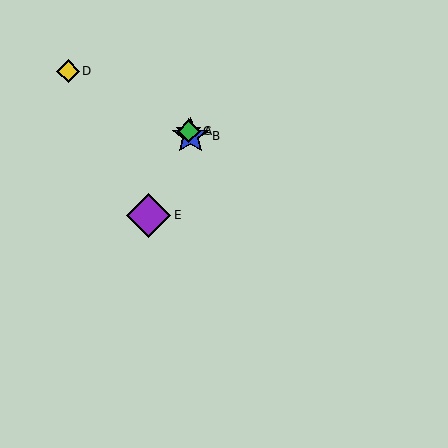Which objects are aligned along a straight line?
Objects A, B, C are aligned along a straight line.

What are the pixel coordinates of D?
Object D is at (68, 71).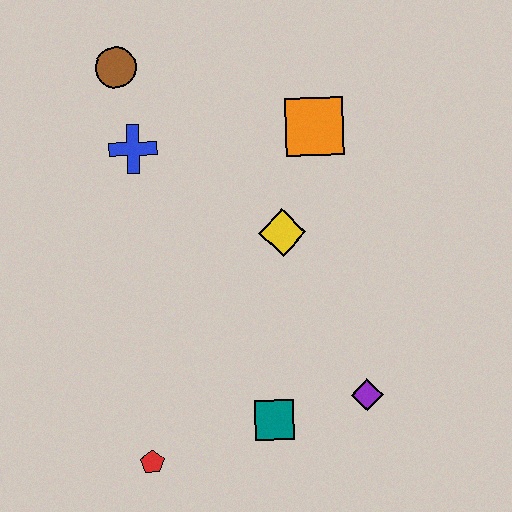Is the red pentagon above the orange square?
No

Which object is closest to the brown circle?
The blue cross is closest to the brown circle.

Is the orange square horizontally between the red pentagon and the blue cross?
No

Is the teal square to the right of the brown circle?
Yes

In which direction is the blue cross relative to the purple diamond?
The blue cross is above the purple diamond.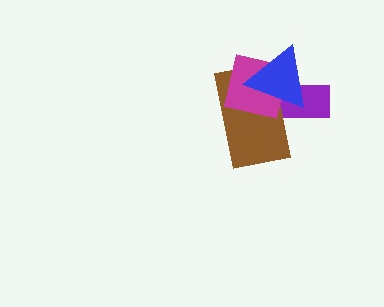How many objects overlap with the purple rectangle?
2 objects overlap with the purple rectangle.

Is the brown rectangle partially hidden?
Yes, it is partially covered by another shape.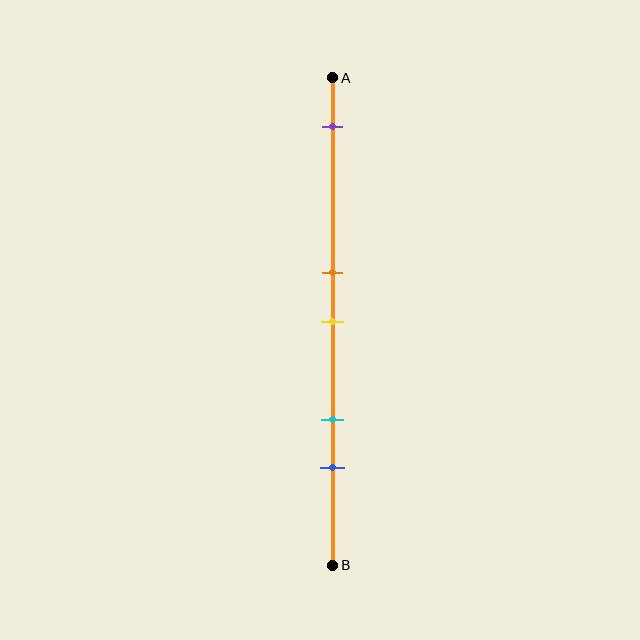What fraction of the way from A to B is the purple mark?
The purple mark is approximately 10% (0.1) of the way from A to B.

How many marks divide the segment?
There are 5 marks dividing the segment.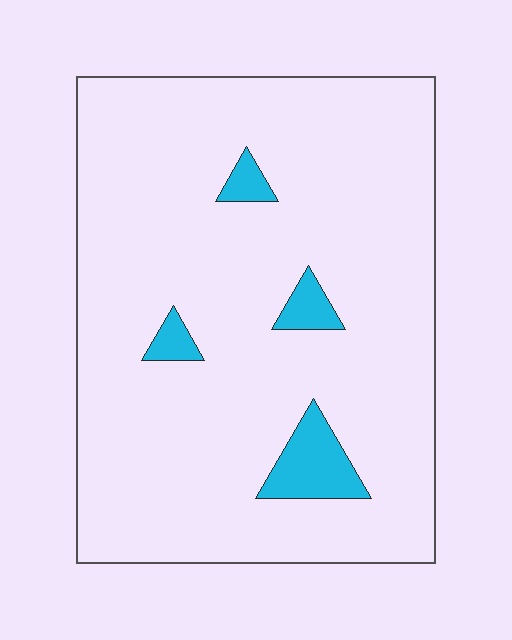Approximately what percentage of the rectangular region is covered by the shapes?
Approximately 5%.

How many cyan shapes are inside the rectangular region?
4.